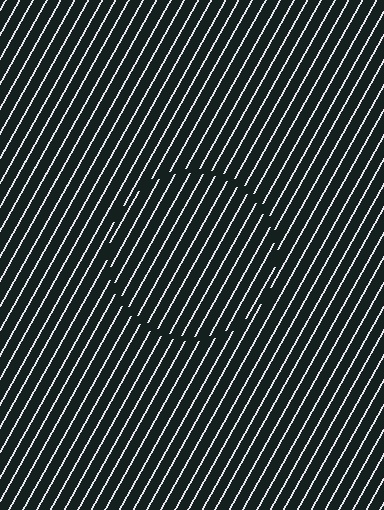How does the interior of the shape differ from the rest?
The interior of the shape contains the same grating, shifted by half a period — the contour is defined by the phase discontinuity where line-ends from the inner and outer gratings abut.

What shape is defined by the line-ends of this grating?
An illusory circle. The interior of the shape contains the same grating, shifted by half a period — the contour is defined by the phase discontinuity where line-ends from the inner and outer gratings abut.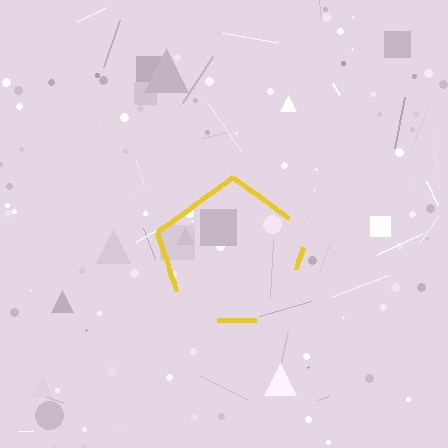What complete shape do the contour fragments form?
The contour fragments form a pentagon.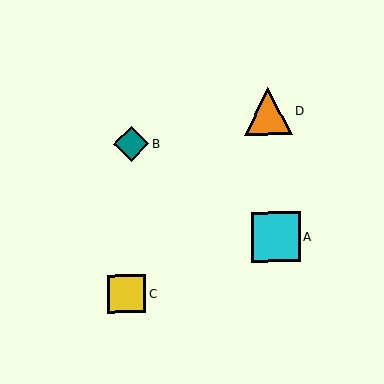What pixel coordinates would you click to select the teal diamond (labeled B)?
Click at (131, 144) to select the teal diamond B.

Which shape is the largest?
The cyan square (labeled A) is the largest.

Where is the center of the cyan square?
The center of the cyan square is at (276, 237).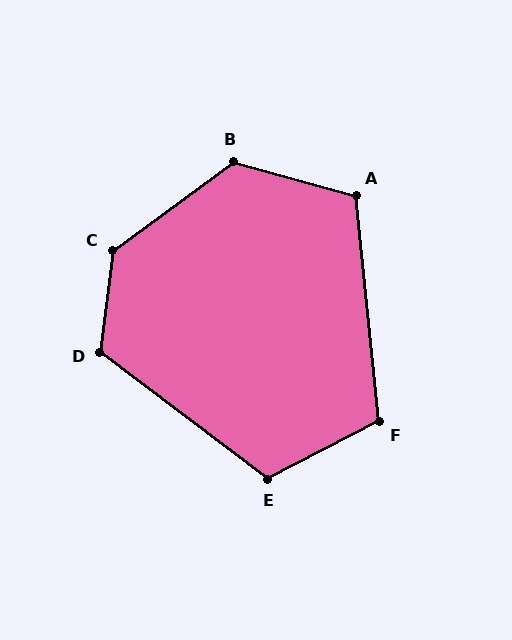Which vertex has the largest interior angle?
C, at approximately 133 degrees.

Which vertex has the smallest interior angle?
A, at approximately 111 degrees.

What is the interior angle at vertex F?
Approximately 112 degrees (obtuse).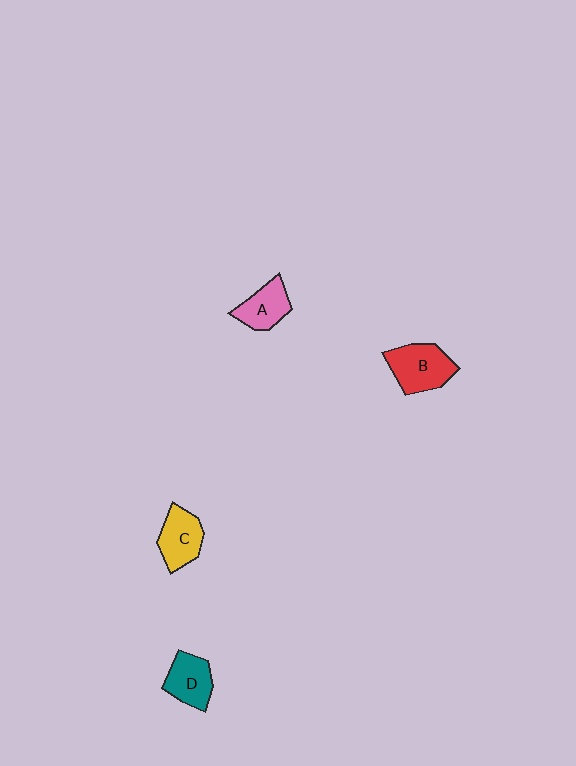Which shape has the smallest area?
Shape A (pink).